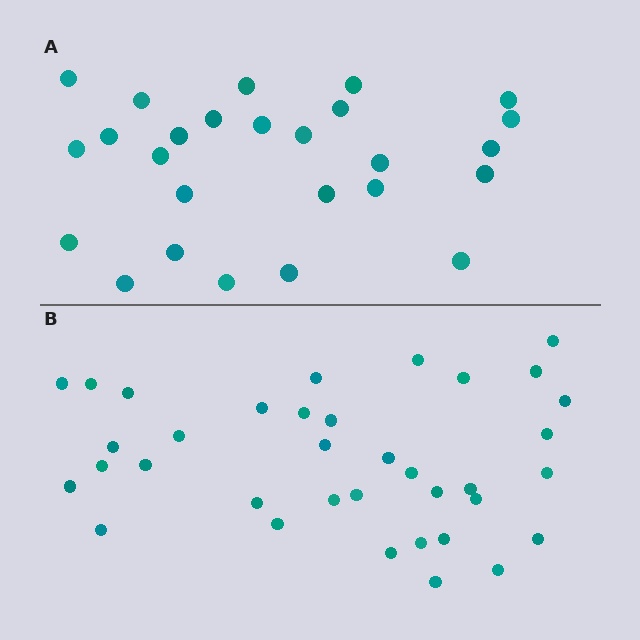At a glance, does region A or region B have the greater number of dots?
Region B (the bottom region) has more dots.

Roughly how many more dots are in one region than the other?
Region B has roughly 10 or so more dots than region A.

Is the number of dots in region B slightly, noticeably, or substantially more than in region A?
Region B has noticeably more, but not dramatically so. The ratio is roughly 1.4 to 1.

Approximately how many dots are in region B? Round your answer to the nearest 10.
About 40 dots. (The exact count is 36, which rounds to 40.)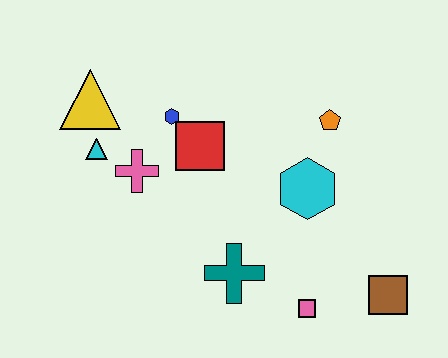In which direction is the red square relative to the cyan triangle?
The red square is to the right of the cyan triangle.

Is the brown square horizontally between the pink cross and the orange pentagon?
No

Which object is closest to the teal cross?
The pink square is closest to the teal cross.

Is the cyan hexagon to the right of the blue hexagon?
Yes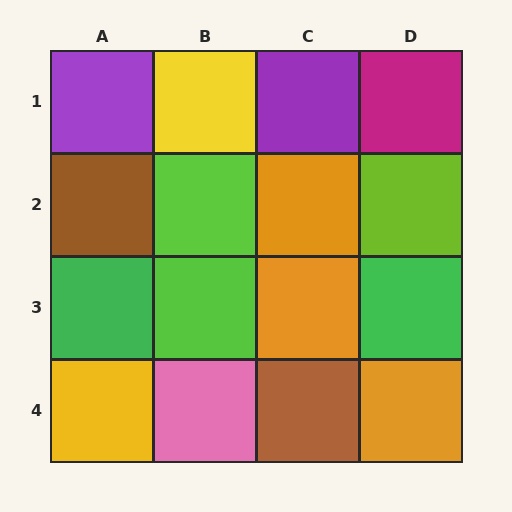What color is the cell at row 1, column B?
Yellow.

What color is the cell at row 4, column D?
Orange.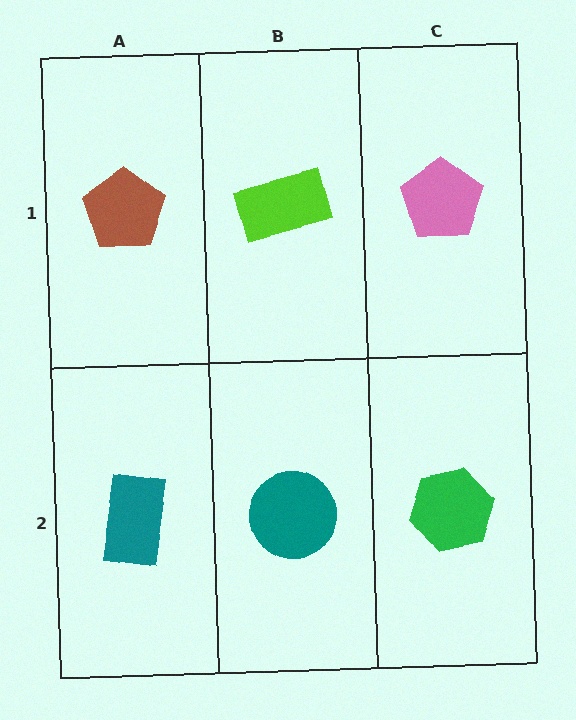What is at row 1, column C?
A pink pentagon.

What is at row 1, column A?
A brown pentagon.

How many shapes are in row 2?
3 shapes.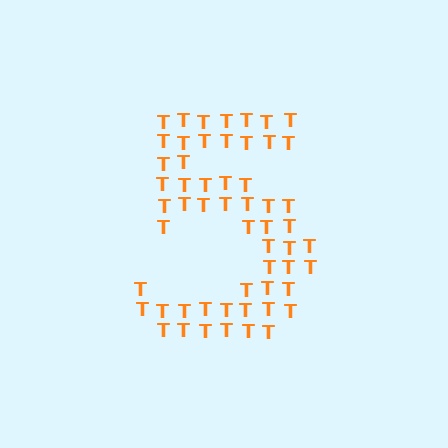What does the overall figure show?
The overall figure shows the digit 5.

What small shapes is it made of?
It is made of small letter T's.